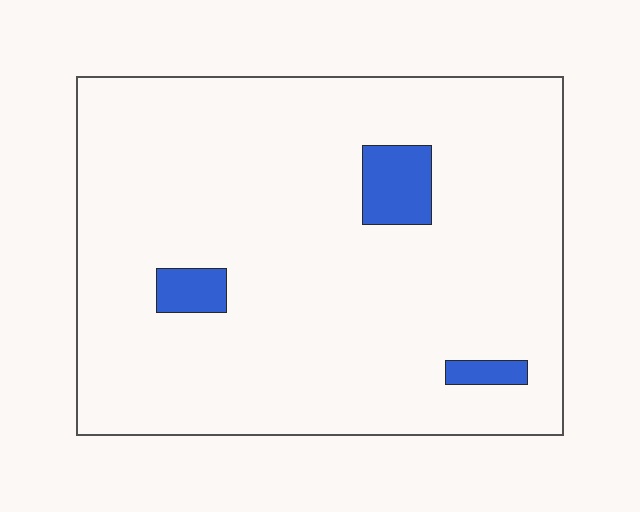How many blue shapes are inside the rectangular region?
3.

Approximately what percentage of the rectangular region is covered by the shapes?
Approximately 5%.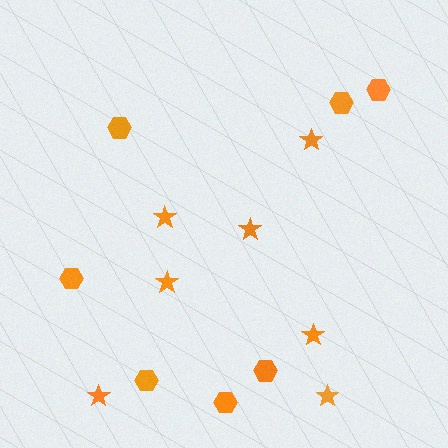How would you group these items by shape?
There are 2 groups: one group of hexagons (7) and one group of stars (7).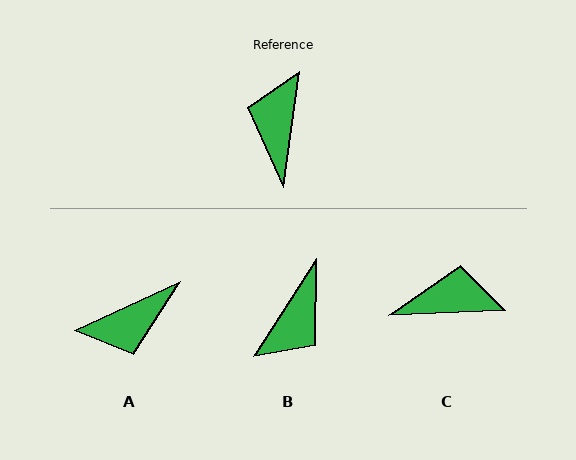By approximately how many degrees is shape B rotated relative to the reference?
Approximately 155 degrees counter-clockwise.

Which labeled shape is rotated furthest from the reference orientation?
B, about 155 degrees away.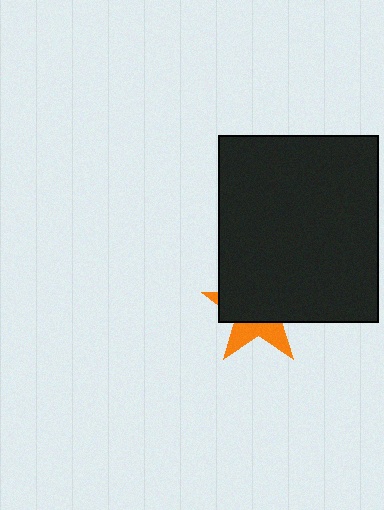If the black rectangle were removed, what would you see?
You would see the complete orange star.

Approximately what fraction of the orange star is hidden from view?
Roughly 66% of the orange star is hidden behind the black rectangle.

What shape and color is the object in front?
The object in front is a black rectangle.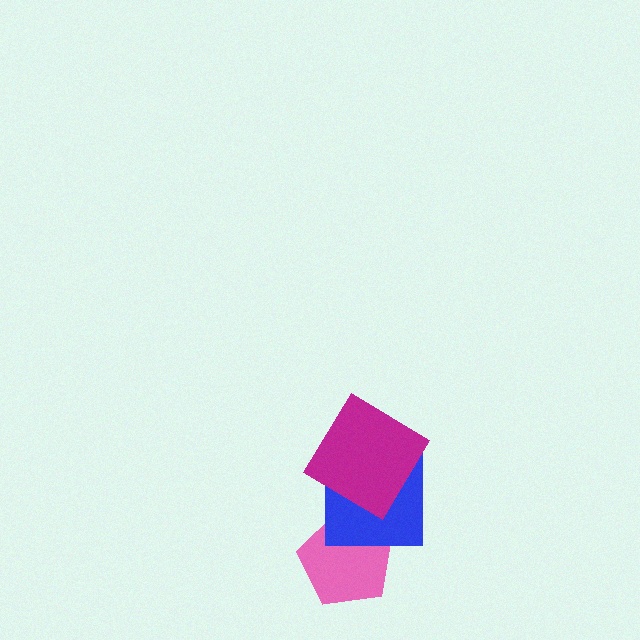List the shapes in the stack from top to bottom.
From top to bottom: the magenta diamond, the blue square, the pink pentagon.